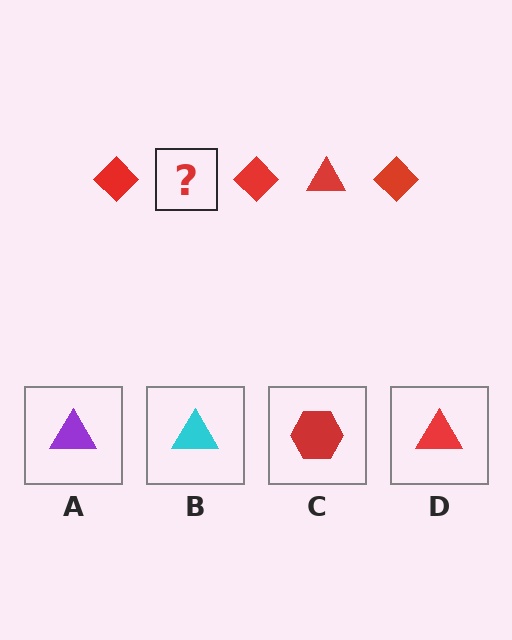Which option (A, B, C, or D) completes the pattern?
D.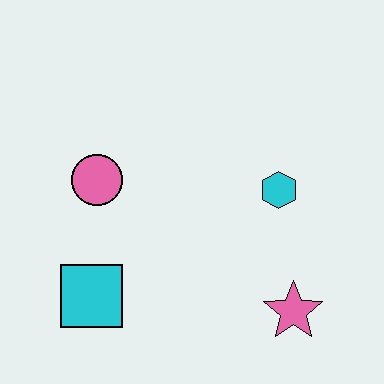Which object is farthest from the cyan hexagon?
The cyan square is farthest from the cyan hexagon.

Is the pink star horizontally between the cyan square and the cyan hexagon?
No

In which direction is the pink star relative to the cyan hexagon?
The pink star is below the cyan hexagon.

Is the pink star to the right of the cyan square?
Yes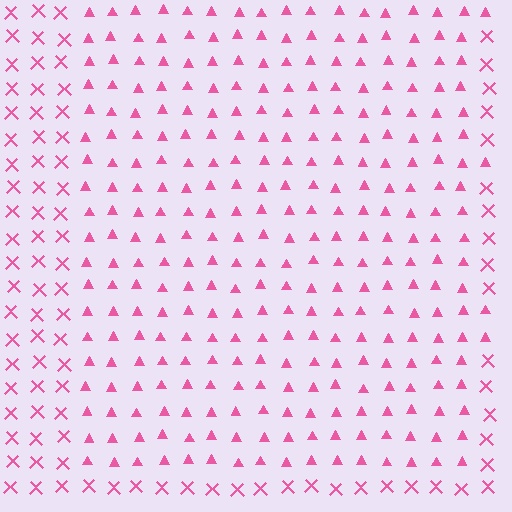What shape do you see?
I see a rectangle.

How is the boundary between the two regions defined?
The boundary is defined by a change in element shape: triangles inside vs. X marks outside. All elements share the same color and spacing.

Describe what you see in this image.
The image is filled with small pink elements arranged in a uniform grid. A rectangle-shaped region contains triangles, while the surrounding area contains X marks. The boundary is defined purely by the change in element shape.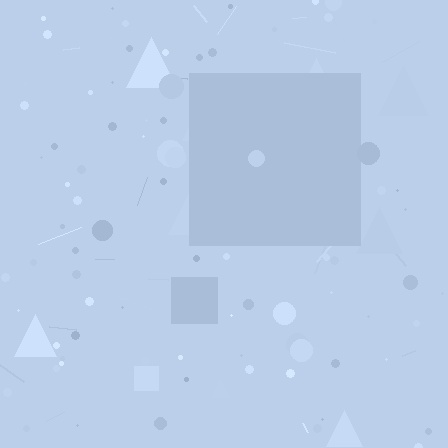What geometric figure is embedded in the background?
A square is embedded in the background.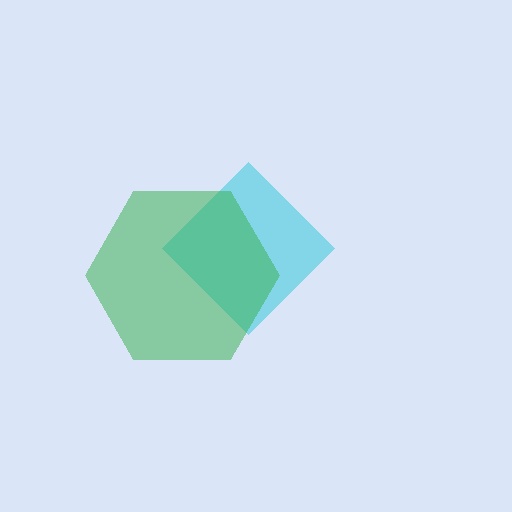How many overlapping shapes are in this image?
There are 2 overlapping shapes in the image.